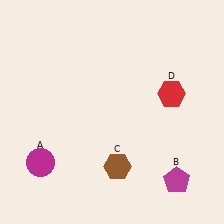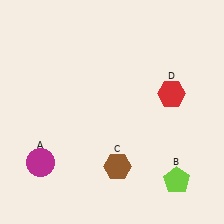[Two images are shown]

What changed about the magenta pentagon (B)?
In Image 1, B is magenta. In Image 2, it changed to lime.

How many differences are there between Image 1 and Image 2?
There is 1 difference between the two images.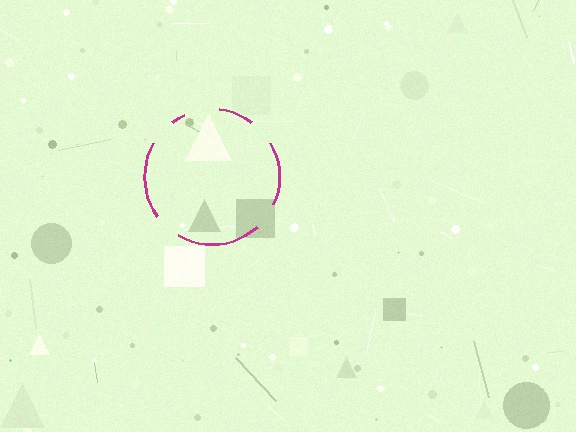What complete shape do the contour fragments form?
The contour fragments form a circle.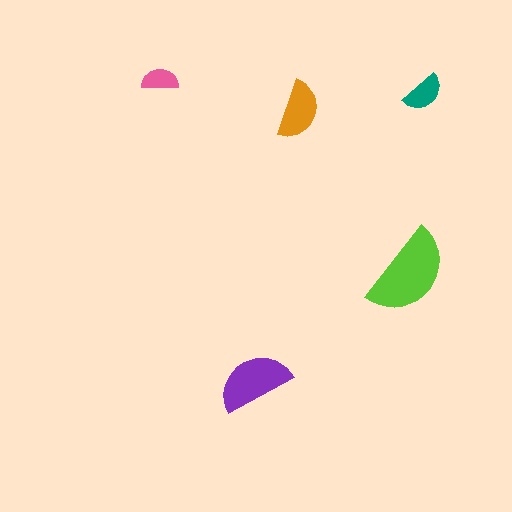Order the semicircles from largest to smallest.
the lime one, the purple one, the orange one, the teal one, the pink one.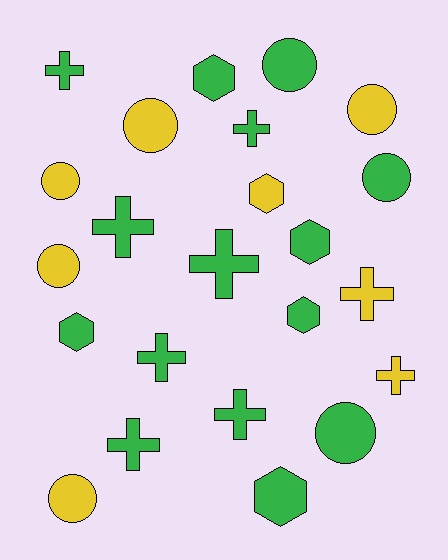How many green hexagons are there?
There are 5 green hexagons.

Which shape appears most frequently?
Cross, with 9 objects.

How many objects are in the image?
There are 23 objects.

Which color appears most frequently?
Green, with 15 objects.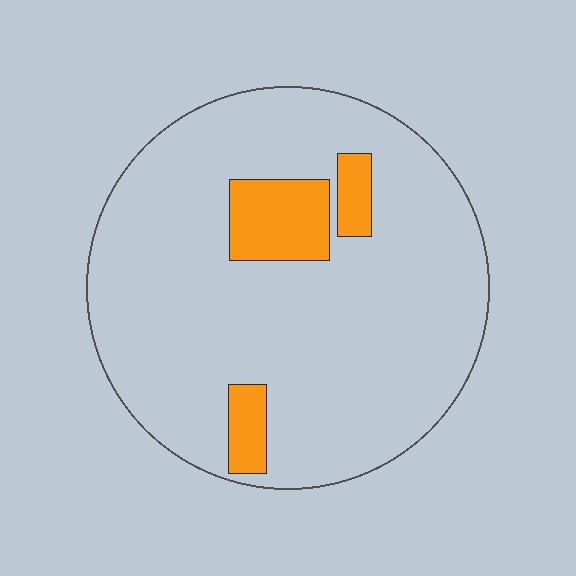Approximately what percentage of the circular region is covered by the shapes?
Approximately 10%.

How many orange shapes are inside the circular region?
3.